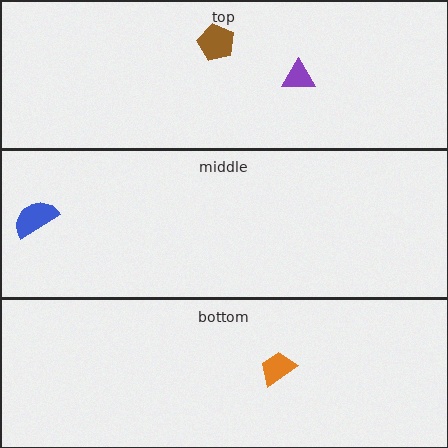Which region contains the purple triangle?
The top region.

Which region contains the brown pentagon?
The top region.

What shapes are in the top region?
The purple triangle, the brown pentagon.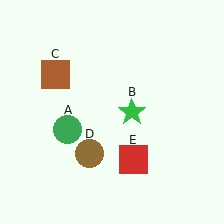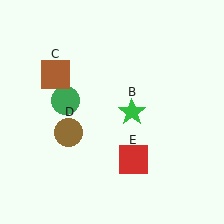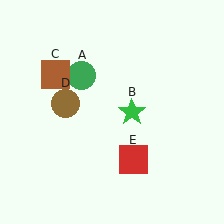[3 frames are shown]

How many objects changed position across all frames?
2 objects changed position: green circle (object A), brown circle (object D).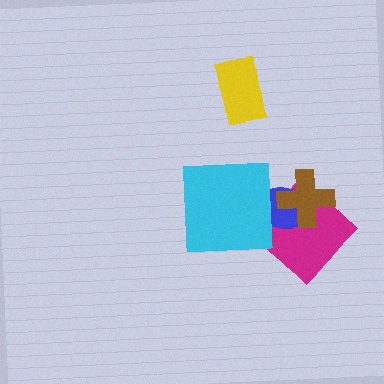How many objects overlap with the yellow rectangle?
0 objects overlap with the yellow rectangle.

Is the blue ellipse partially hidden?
Yes, it is partially covered by another shape.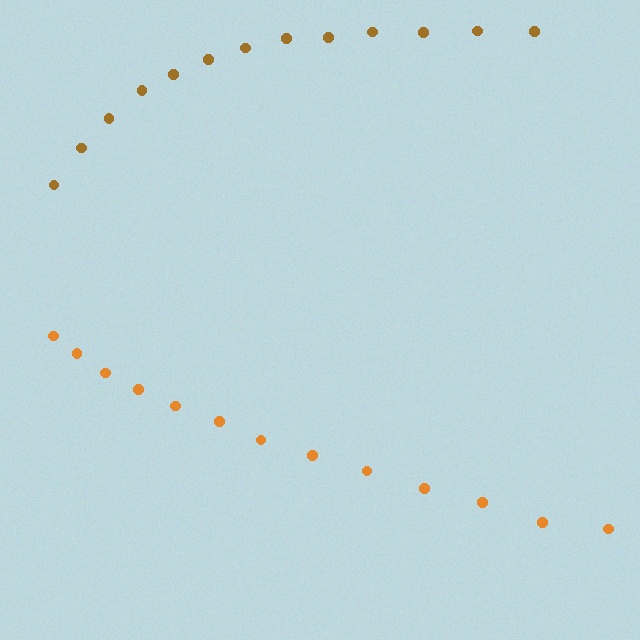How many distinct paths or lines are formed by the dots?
There are 2 distinct paths.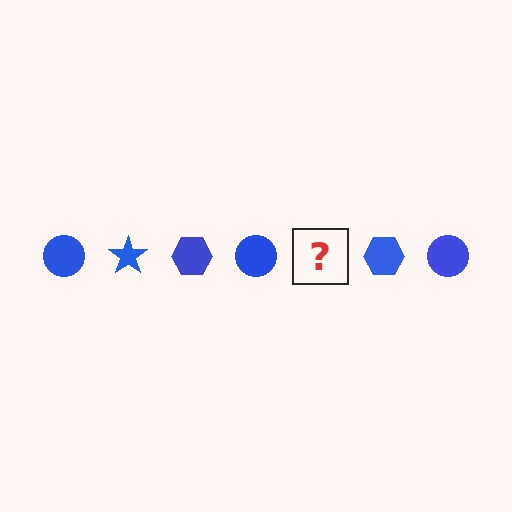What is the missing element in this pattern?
The missing element is a blue star.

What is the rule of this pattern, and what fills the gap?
The rule is that the pattern cycles through circle, star, hexagon shapes in blue. The gap should be filled with a blue star.